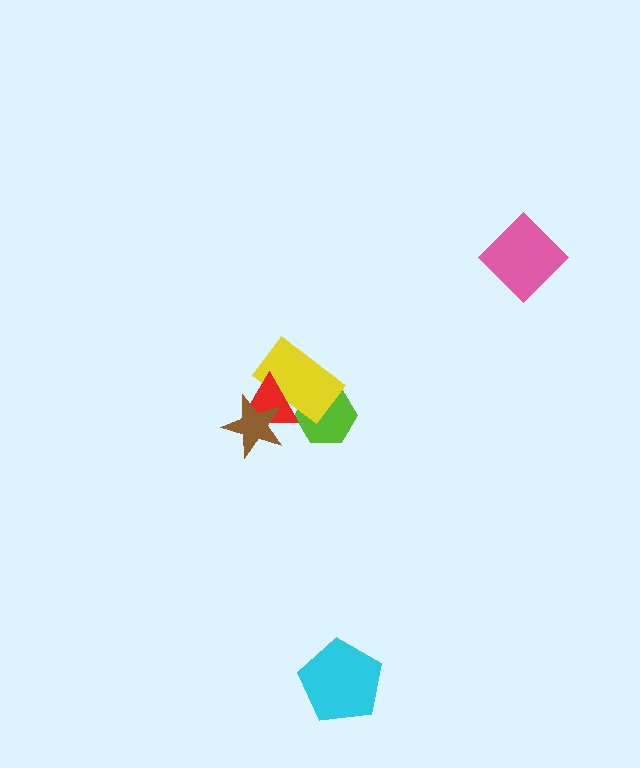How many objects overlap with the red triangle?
3 objects overlap with the red triangle.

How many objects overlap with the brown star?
2 objects overlap with the brown star.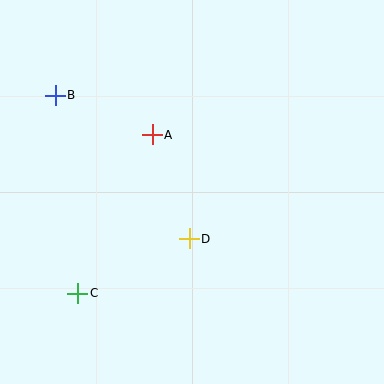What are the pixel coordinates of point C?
Point C is at (78, 293).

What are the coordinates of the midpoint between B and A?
The midpoint between B and A is at (104, 115).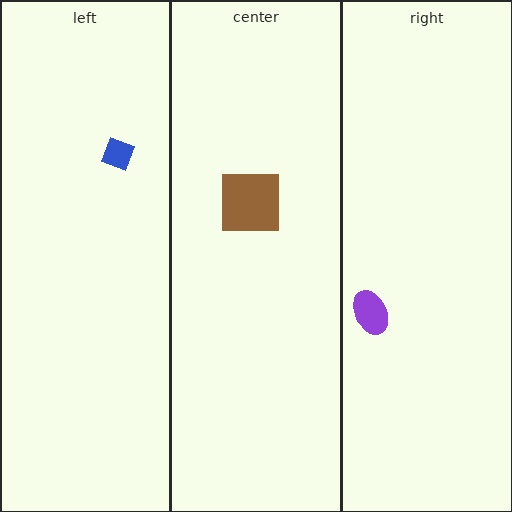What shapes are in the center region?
The brown square.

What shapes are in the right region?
The purple ellipse.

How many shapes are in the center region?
1.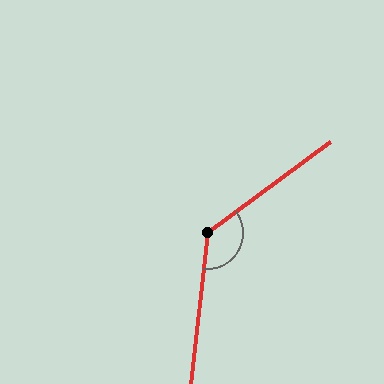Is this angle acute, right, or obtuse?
It is obtuse.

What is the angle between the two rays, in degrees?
Approximately 133 degrees.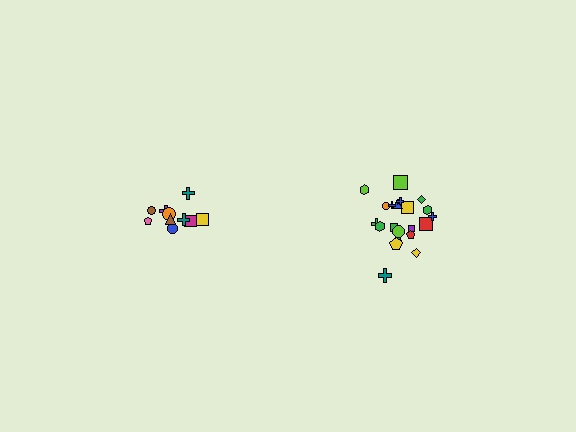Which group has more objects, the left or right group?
The right group.